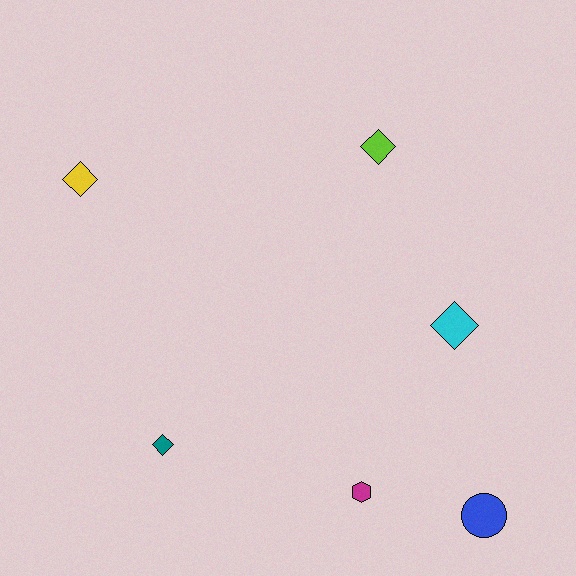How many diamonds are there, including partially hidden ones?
There are 4 diamonds.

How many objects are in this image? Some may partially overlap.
There are 6 objects.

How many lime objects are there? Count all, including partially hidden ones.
There is 1 lime object.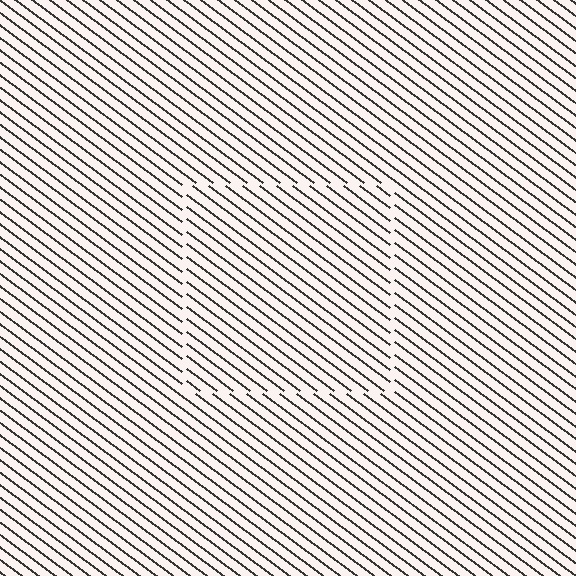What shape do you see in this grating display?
An illusory square. The interior of the shape contains the same grating, shifted by half a period — the contour is defined by the phase discontinuity where line-ends from the inner and outer gratings abut.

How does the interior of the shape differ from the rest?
The interior of the shape contains the same grating, shifted by half a period — the contour is defined by the phase discontinuity where line-ends from the inner and outer gratings abut.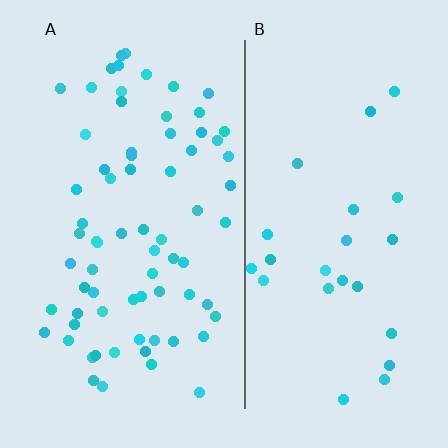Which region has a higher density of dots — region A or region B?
A (the left).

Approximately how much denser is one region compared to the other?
Approximately 2.9× — region A over region B.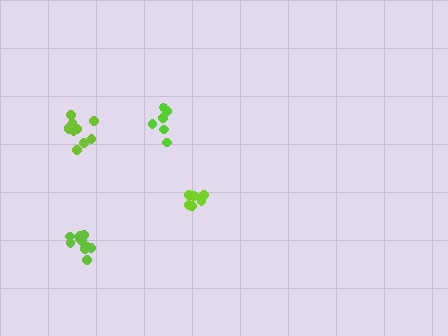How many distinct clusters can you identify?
There are 4 distinct clusters.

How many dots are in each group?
Group 1: 6 dots, Group 2: 11 dots, Group 3: 10 dots, Group 4: 6 dots (33 total).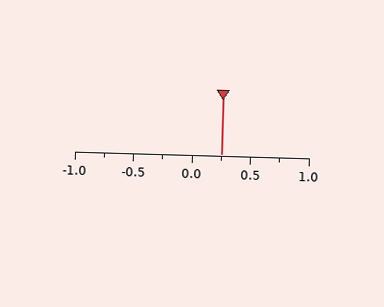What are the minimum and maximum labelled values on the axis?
The axis runs from -1.0 to 1.0.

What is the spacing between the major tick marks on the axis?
The major ticks are spaced 0.5 apart.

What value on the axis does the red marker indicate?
The marker indicates approximately 0.25.